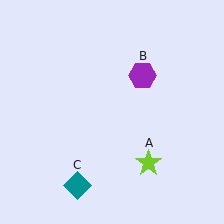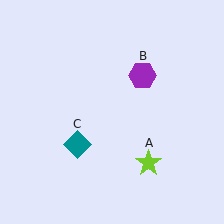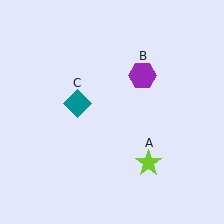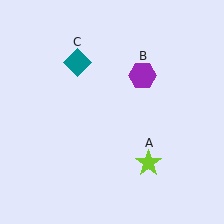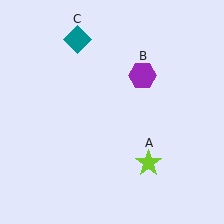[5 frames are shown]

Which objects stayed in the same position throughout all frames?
Lime star (object A) and purple hexagon (object B) remained stationary.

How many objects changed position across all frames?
1 object changed position: teal diamond (object C).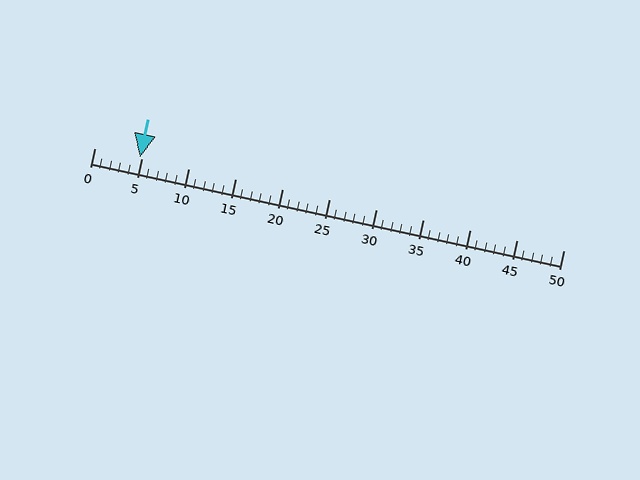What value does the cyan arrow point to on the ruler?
The cyan arrow points to approximately 5.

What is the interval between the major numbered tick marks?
The major tick marks are spaced 5 units apart.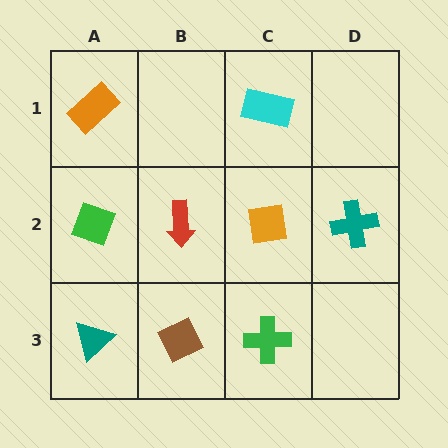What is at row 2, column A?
A green diamond.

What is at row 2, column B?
A red arrow.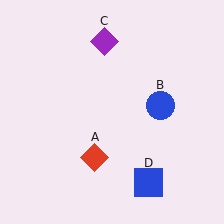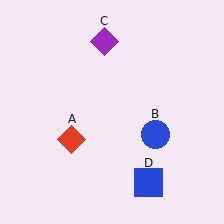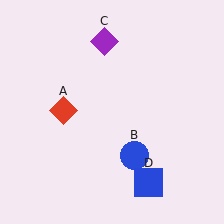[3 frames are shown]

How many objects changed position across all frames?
2 objects changed position: red diamond (object A), blue circle (object B).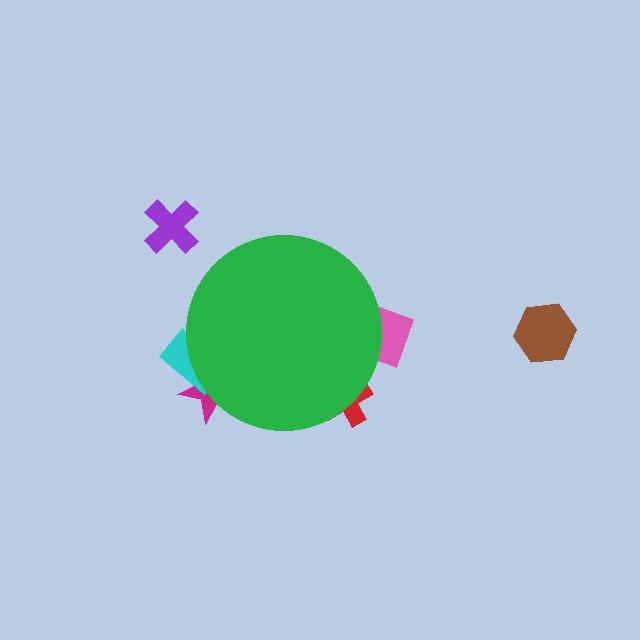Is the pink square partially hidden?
Yes, the pink square is partially hidden behind the green circle.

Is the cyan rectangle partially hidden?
Yes, the cyan rectangle is partially hidden behind the green circle.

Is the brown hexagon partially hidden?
No, the brown hexagon is fully visible.